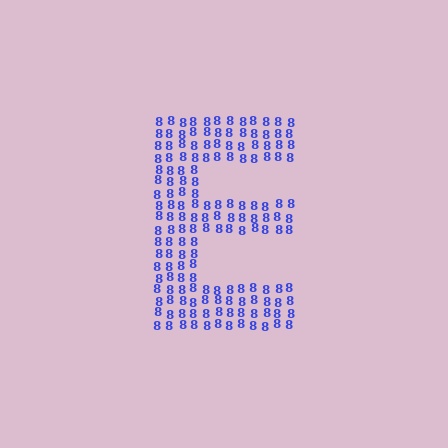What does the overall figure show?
The overall figure shows the letter E.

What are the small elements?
The small elements are digit 8's.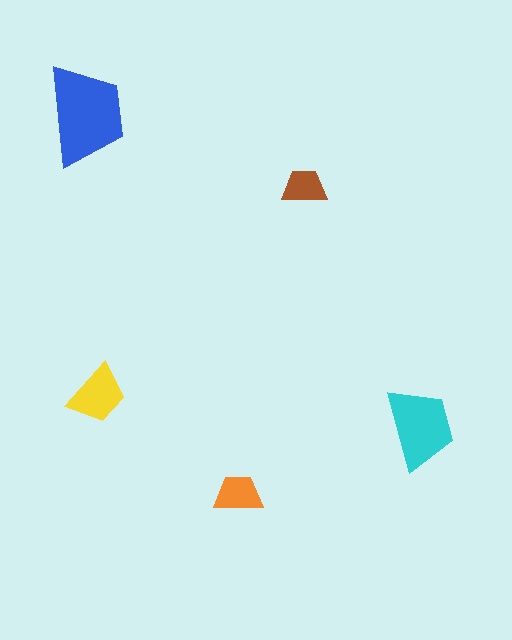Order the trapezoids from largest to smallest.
the blue one, the cyan one, the yellow one, the orange one, the brown one.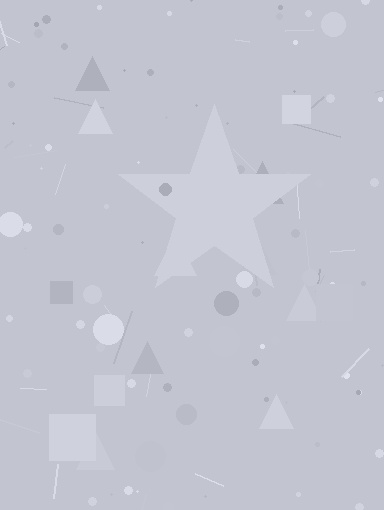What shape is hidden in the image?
A star is hidden in the image.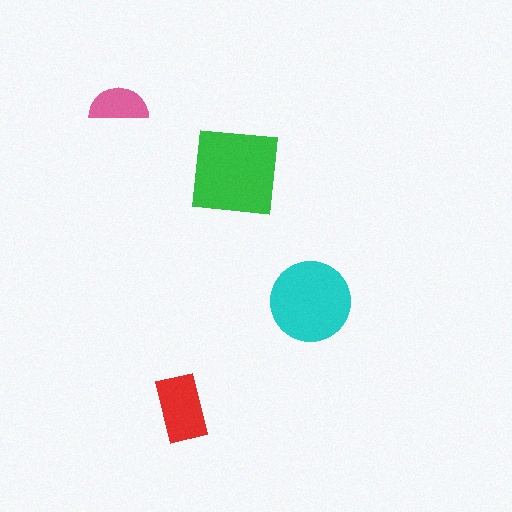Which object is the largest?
The green square.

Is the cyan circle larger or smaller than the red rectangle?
Larger.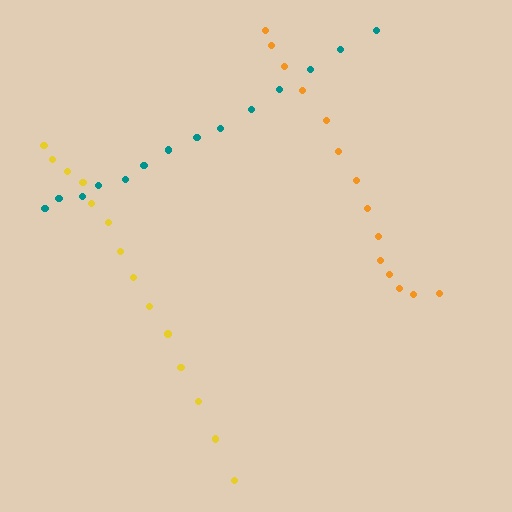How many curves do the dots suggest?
There are 3 distinct paths.